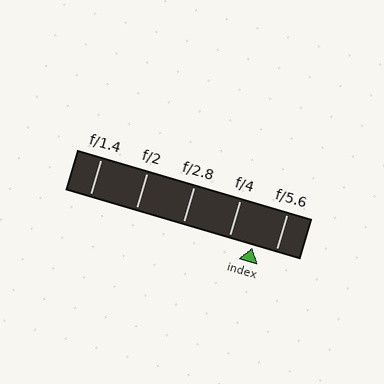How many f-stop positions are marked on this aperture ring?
There are 5 f-stop positions marked.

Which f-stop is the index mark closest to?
The index mark is closest to f/5.6.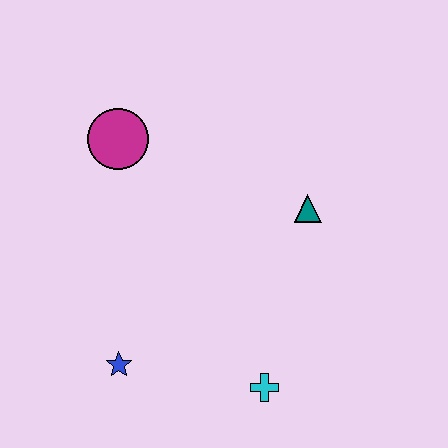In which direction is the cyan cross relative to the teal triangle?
The cyan cross is below the teal triangle.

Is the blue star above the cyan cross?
Yes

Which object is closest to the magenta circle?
The teal triangle is closest to the magenta circle.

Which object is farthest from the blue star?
The teal triangle is farthest from the blue star.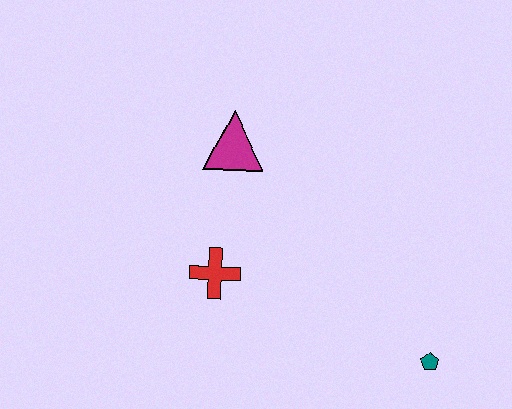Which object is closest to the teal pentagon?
The red cross is closest to the teal pentagon.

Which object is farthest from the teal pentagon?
The magenta triangle is farthest from the teal pentagon.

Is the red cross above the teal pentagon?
Yes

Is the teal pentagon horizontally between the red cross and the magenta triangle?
No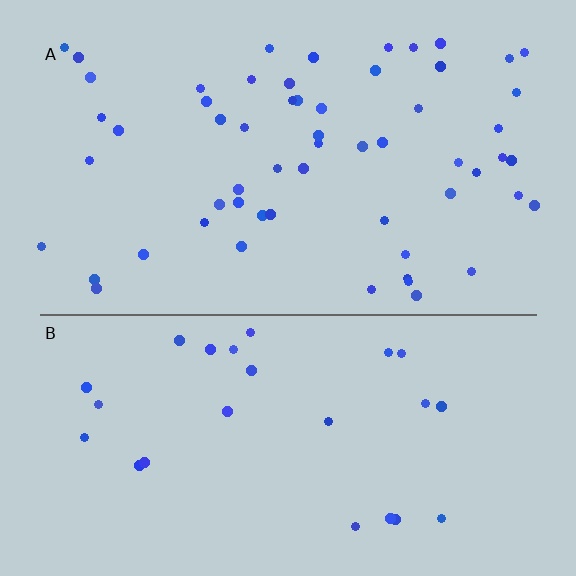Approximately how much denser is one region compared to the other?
Approximately 2.3× — region A over region B.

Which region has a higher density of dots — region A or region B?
A (the top).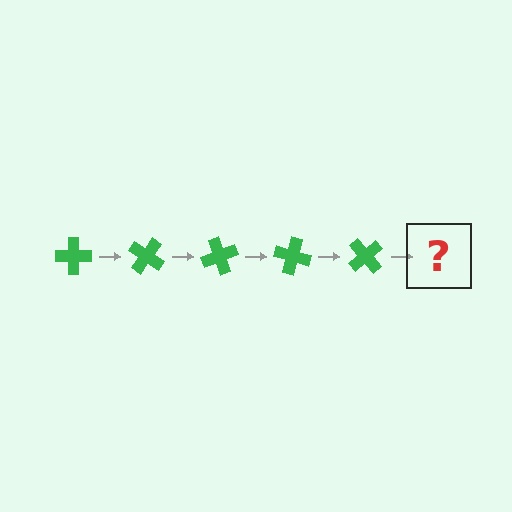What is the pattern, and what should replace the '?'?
The pattern is that the cross rotates 35 degrees each step. The '?' should be a green cross rotated 175 degrees.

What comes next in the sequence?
The next element should be a green cross rotated 175 degrees.